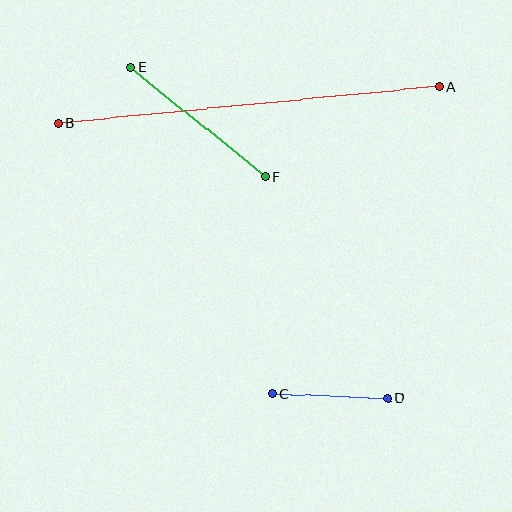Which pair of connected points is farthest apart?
Points A and B are farthest apart.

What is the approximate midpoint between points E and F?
The midpoint is at approximately (198, 122) pixels.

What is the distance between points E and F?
The distance is approximately 173 pixels.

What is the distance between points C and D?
The distance is approximately 115 pixels.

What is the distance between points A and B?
The distance is approximately 383 pixels.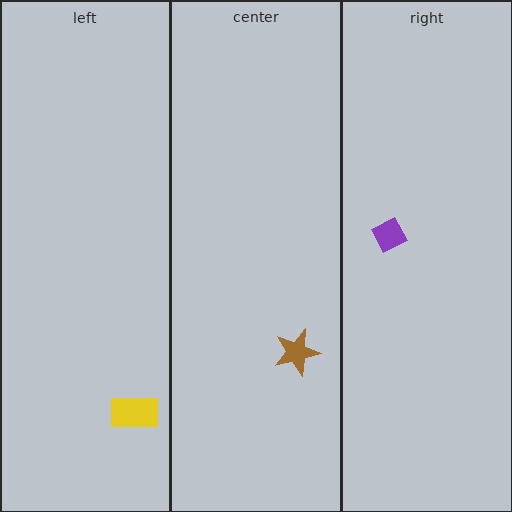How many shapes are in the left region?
1.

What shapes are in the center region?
The brown star.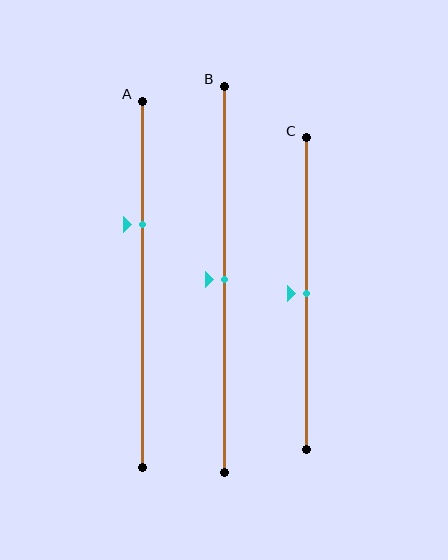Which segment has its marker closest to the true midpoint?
Segment B has its marker closest to the true midpoint.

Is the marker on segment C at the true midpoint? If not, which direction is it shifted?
Yes, the marker on segment C is at the true midpoint.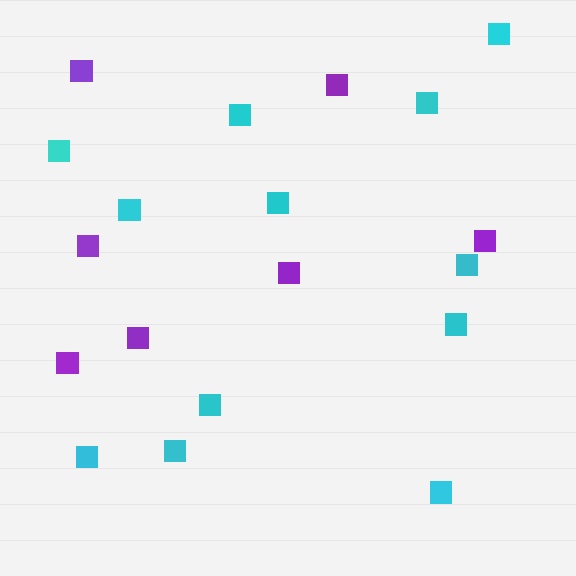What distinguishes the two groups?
There are 2 groups: one group of purple squares (7) and one group of cyan squares (12).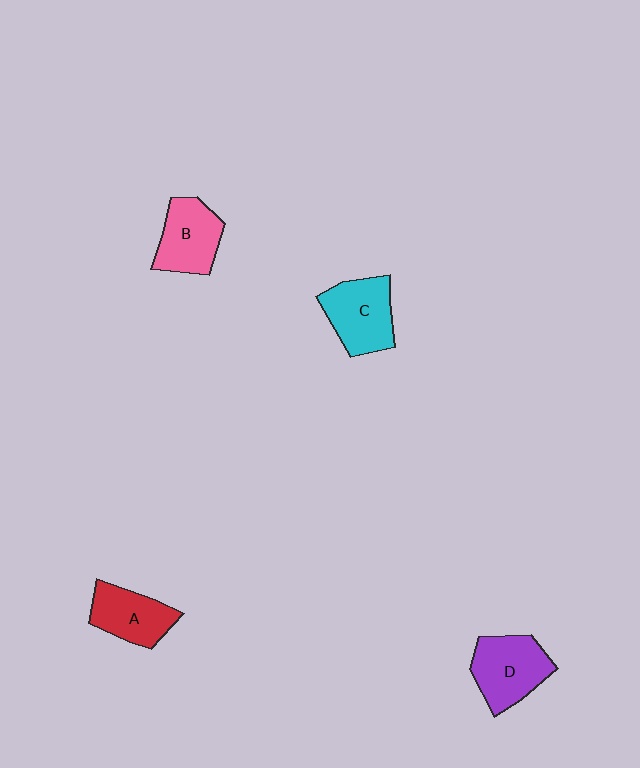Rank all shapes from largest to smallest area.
From largest to smallest: D (purple), C (cyan), B (pink), A (red).